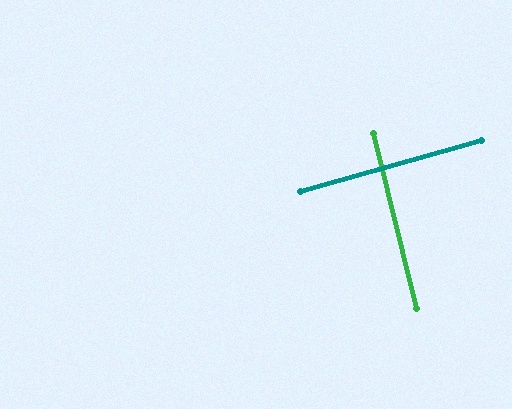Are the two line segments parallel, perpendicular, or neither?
Perpendicular — they meet at approximately 88°.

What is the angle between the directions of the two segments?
Approximately 88 degrees.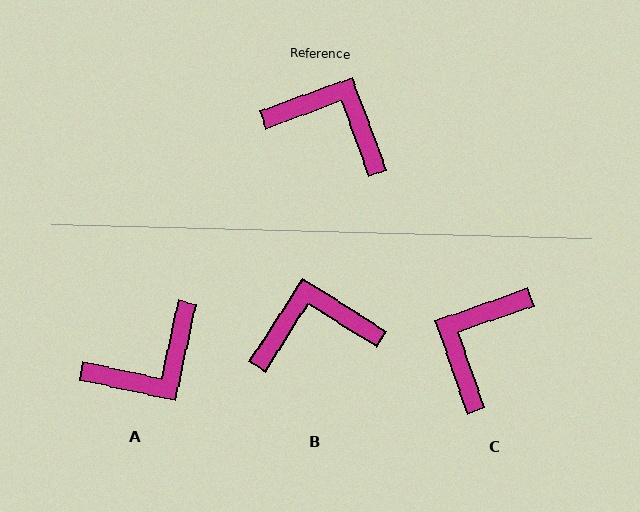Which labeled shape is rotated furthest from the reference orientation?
A, about 122 degrees away.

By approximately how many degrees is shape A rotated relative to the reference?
Approximately 122 degrees clockwise.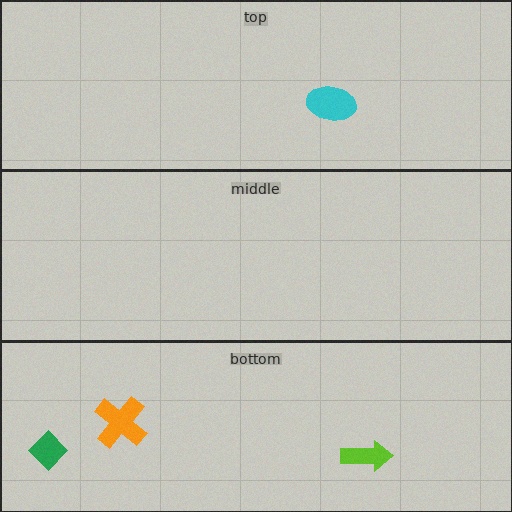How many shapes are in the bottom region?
3.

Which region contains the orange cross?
The bottom region.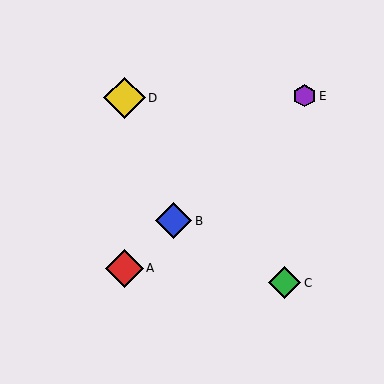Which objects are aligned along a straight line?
Objects A, B, E are aligned along a straight line.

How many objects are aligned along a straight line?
3 objects (A, B, E) are aligned along a straight line.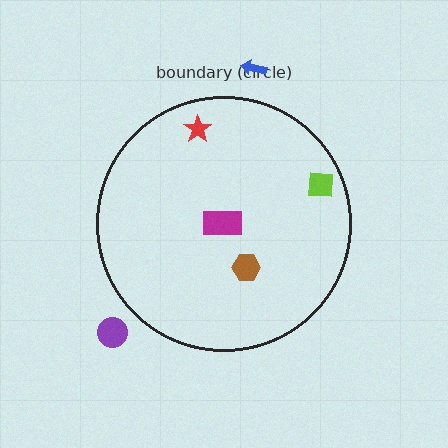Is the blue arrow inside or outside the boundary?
Outside.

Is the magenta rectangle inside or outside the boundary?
Inside.